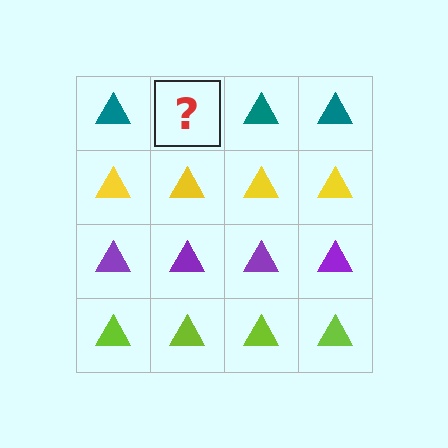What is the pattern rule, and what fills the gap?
The rule is that each row has a consistent color. The gap should be filled with a teal triangle.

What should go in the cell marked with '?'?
The missing cell should contain a teal triangle.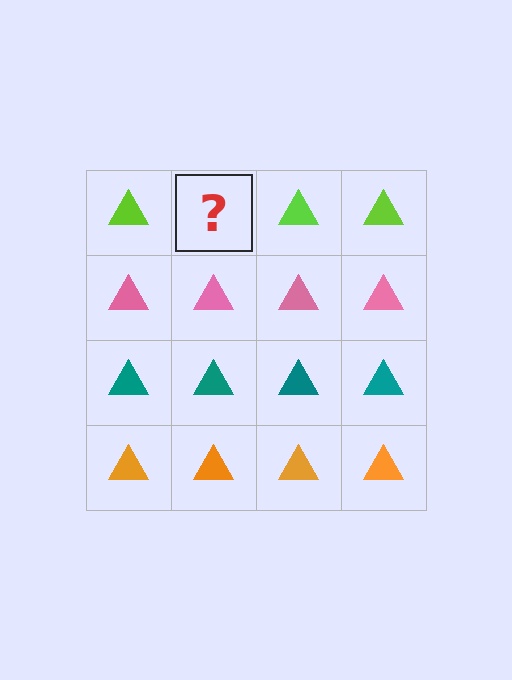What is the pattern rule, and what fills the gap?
The rule is that each row has a consistent color. The gap should be filled with a lime triangle.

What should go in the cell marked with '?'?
The missing cell should contain a lime triangle.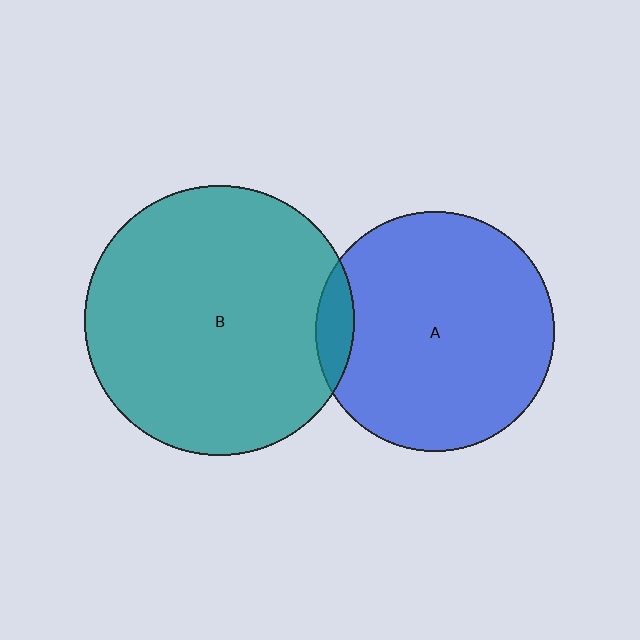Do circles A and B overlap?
Yes.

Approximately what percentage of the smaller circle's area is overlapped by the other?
Approximately 10%.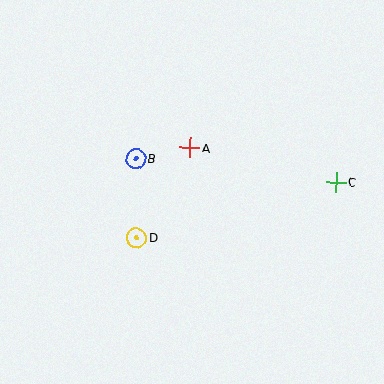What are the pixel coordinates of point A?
Point A is at (190, 148).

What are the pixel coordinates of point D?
Point D is at (137, 238).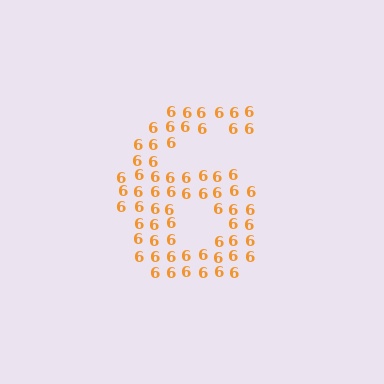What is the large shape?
The large shape is the digit 6.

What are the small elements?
The small elements are digit 6's.